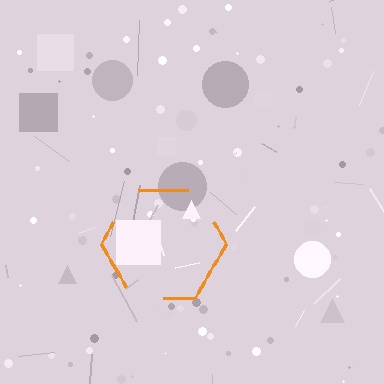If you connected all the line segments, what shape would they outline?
They would outline a hexagon.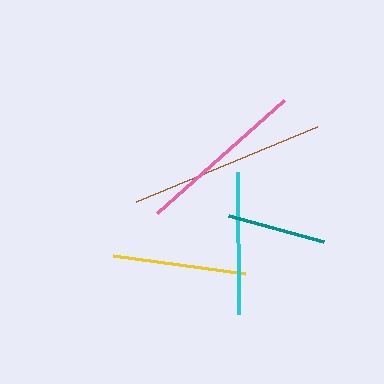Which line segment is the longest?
The brown line is the longest at approximately 196 pixels.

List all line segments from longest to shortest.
From longest to shortest: brown, pink, cyan, yellow, teal.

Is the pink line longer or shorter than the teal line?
The pink line is longer than the teal line.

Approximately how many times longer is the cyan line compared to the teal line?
The cyan line is approximately 1.4 times the length of the teal line.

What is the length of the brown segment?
The brown segment is approximately 196 pixels long.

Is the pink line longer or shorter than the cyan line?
The pink line is longer than the cyan line.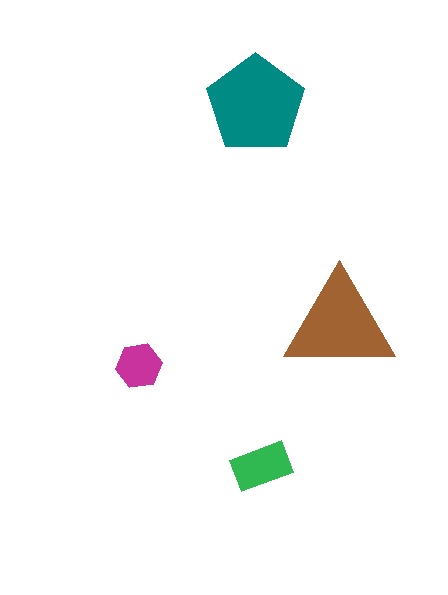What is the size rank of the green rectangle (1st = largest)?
3rd.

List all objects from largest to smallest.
The teal pentagon, the brown triangle, the green rectangle, the magenta hexagon.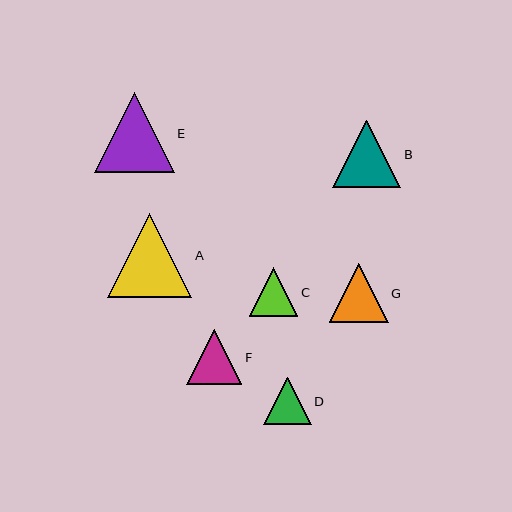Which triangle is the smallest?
Triangle D is the smallest with a size of approximately 48 pixels.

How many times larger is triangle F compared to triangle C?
Triangle F is approximately 1.1 times the size of triangle C.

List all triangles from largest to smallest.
From largest to smallest: A, E, B, G, F, C, D.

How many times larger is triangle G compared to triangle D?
Triangle G is approximately 1.2 times the size of triangle D.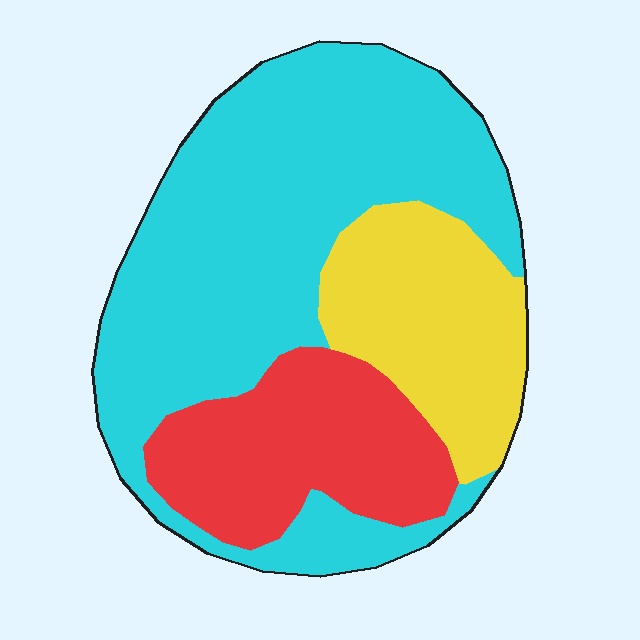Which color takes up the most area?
Cyan, at roughly 55%.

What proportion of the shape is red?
Red covers around 25% of the shape.